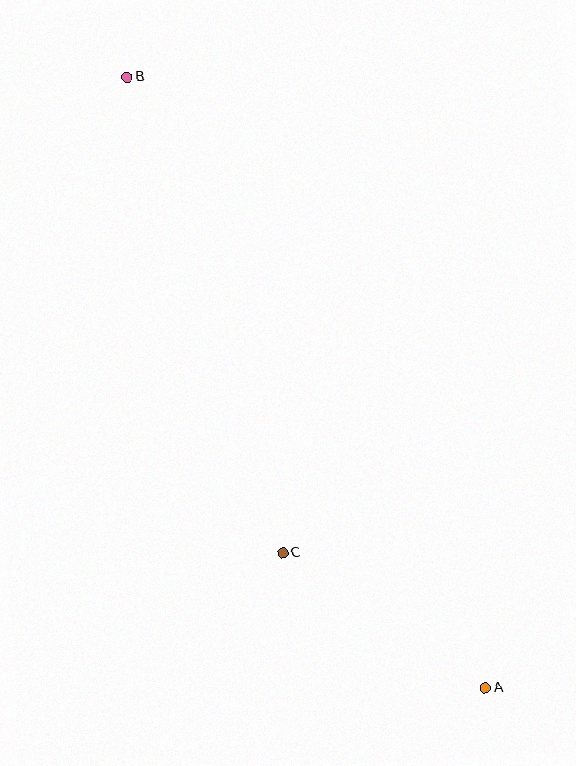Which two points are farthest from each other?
Points A and B are farthest from each other.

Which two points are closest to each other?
Points A and C are closest to each other.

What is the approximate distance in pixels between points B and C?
The distance between B and C is approximately 500 pixels.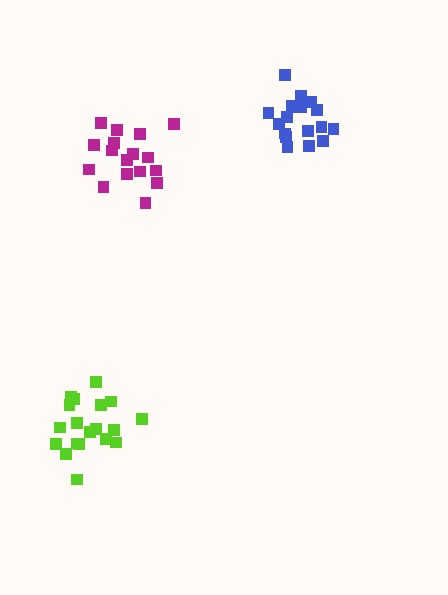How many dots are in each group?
Group 1: 18 dots, Group 2: 19 dots, Group 3: 17 dots (54 total).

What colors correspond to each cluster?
The clusters are colored: blue, lime, magenta.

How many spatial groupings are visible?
There are 3 spatial groupings.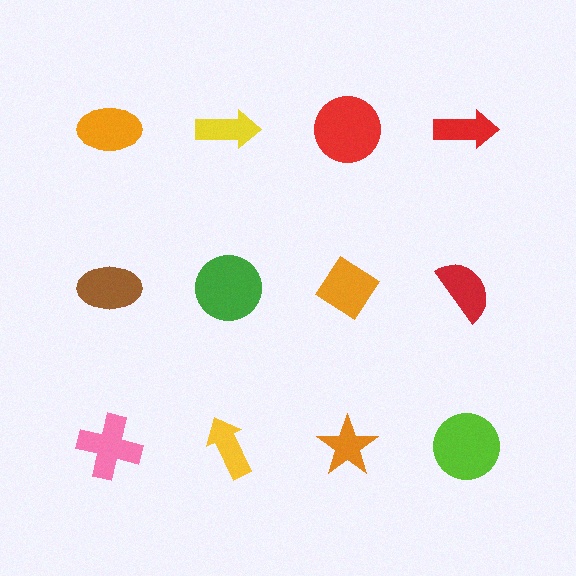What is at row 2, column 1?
A brown ellipse.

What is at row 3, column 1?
A pink cross.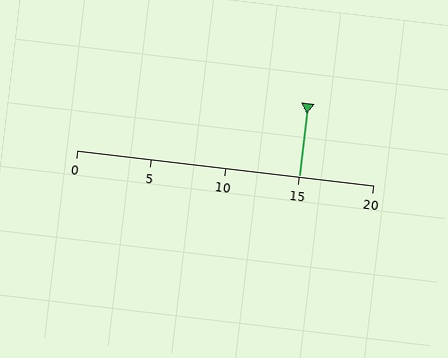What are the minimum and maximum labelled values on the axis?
The axis runs from 0 to 20.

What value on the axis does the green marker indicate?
The marker indicates approximately 15.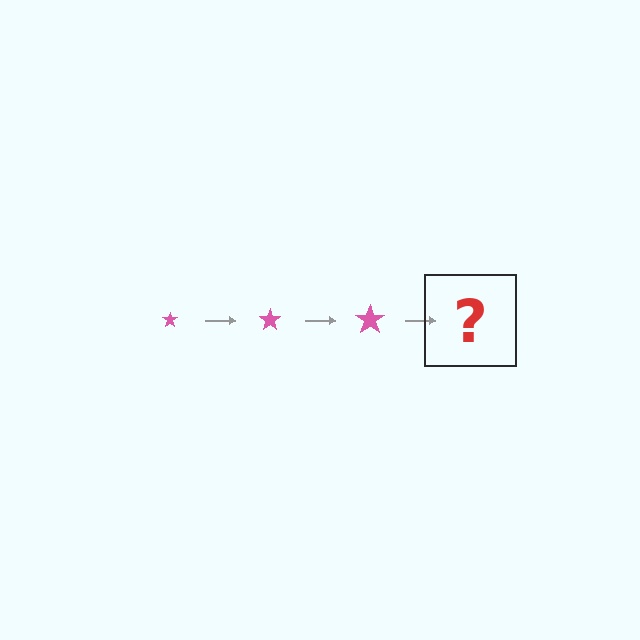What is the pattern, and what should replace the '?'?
The pattern is that the star gets progressively larger each step. The '?' should be a pink star, larger than the previous one.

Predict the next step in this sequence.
The next step is a pink star, larger than the previous one.